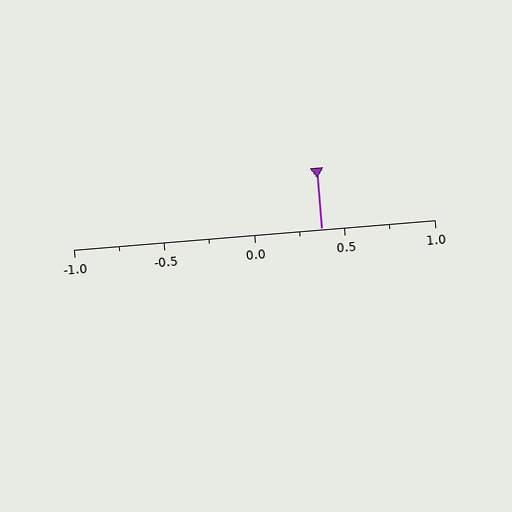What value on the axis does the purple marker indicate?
The marker indicates approximately 0.38.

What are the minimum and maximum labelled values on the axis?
The axis runs from -1.0 to 1.0.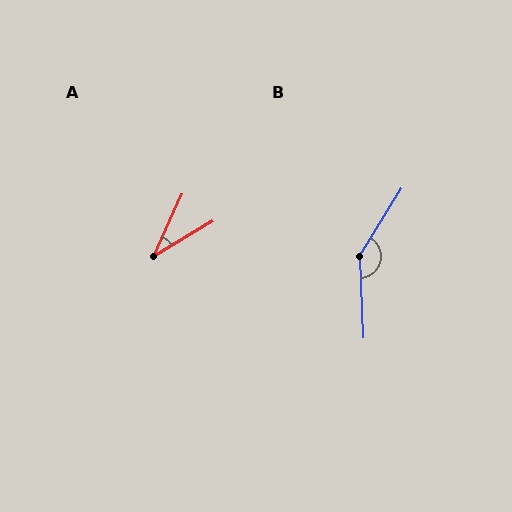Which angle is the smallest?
A, at approximately 35 degrees.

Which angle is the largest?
B, at approximately 146 degrees.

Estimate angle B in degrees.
Approximately 146 degrees.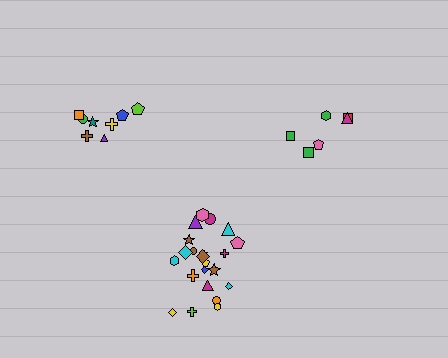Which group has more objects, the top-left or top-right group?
The top-left group.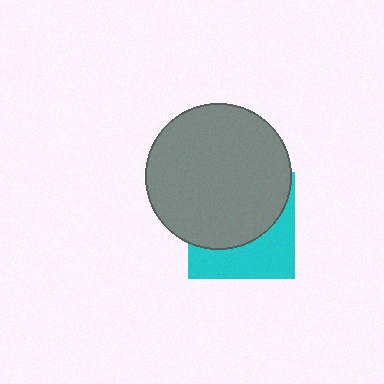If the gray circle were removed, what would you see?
You would see the complete cyan square.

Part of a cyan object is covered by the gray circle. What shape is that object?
It is a square.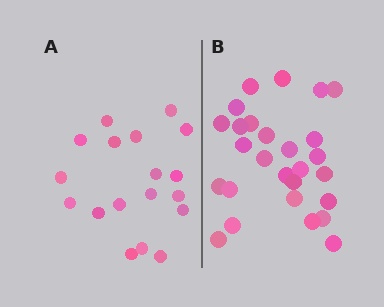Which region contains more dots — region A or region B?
Region B (the right region) has more dots.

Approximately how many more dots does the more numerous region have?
Region B has roughly 8 or so more dots than region A.